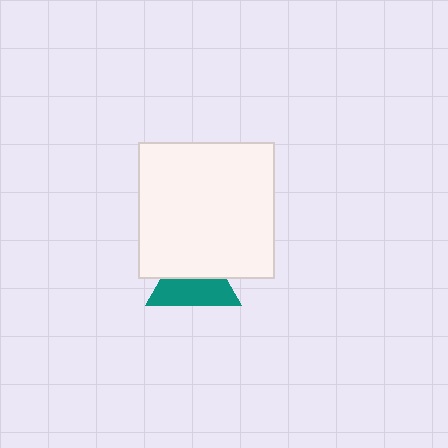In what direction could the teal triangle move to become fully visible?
The teal triangle could move down. That would shift it out from behind the white square entirely.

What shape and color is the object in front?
The object in front is a white square.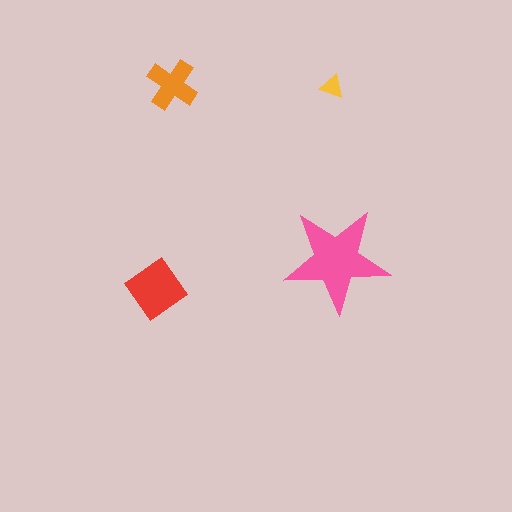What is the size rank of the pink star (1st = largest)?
1st.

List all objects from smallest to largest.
The yellow triangle, the orange cross, the red diamond, the pink star.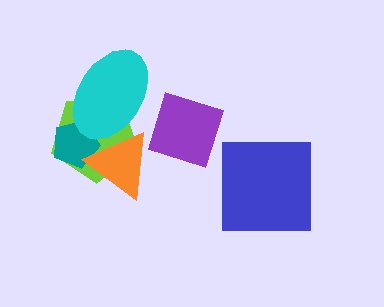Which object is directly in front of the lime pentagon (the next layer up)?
The teal pentagon is directly in front of the lime pentagon.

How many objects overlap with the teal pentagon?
3 objects overlap with the teal pentagon.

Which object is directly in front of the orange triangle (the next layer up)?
The cyan ellipse is directly in front of the orange triangle.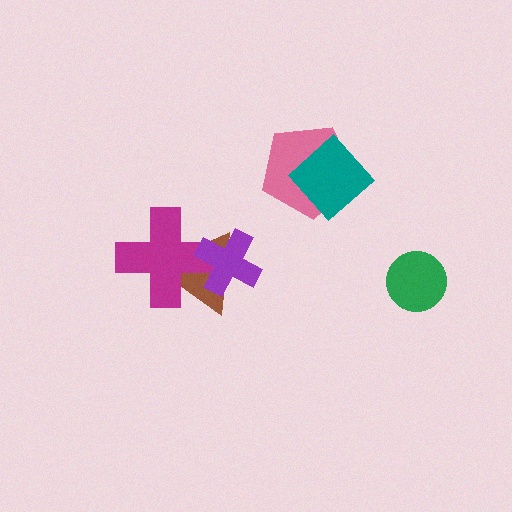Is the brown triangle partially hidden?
Yes, it is partially covered by another shape.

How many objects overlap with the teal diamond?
1 object overlaps with the teal diamond.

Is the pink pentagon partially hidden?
Yes, it is partially covered by another shape.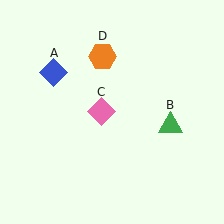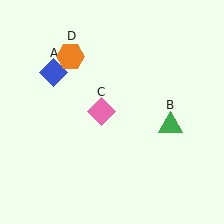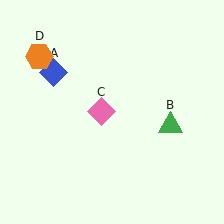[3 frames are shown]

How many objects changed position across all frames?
1 object changed position: orange hexagon (object D).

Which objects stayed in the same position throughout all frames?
Blue diamond (object A) and green triangle (object B) and pink diamond (object C) remained stationary.